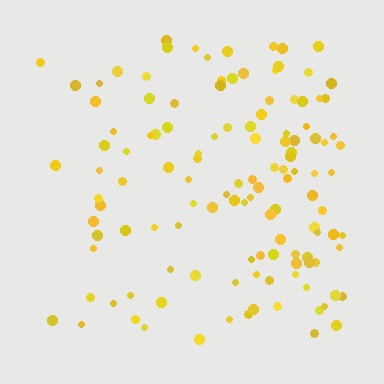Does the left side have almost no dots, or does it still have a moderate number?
Still a moderate number, just noticeably fewer than the right.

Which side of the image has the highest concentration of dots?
The right.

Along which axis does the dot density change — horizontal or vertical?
Horizontal.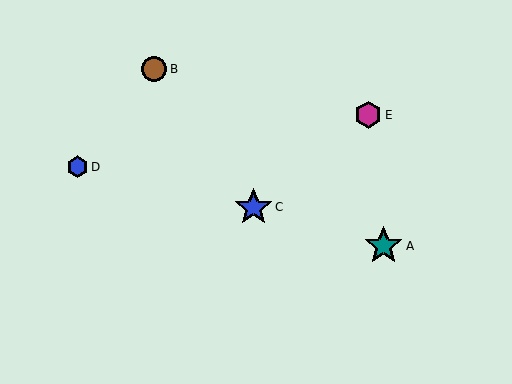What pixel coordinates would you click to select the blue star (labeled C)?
Click at (253, 207) to select the blue star C.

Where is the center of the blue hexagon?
The center of the blue hexagon is at (77, 167).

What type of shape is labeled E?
Shape E is a magenta hexagon.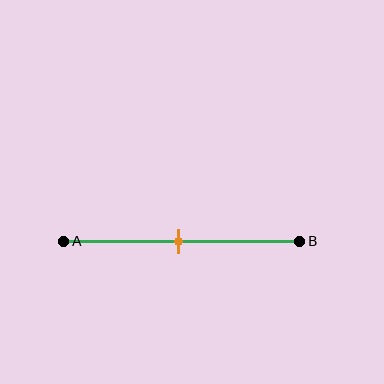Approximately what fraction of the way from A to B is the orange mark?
The orange mark is approximately 50% of the way from A to B.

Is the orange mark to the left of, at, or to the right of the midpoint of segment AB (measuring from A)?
The orange mark is approximately at the midpoint of segment AB.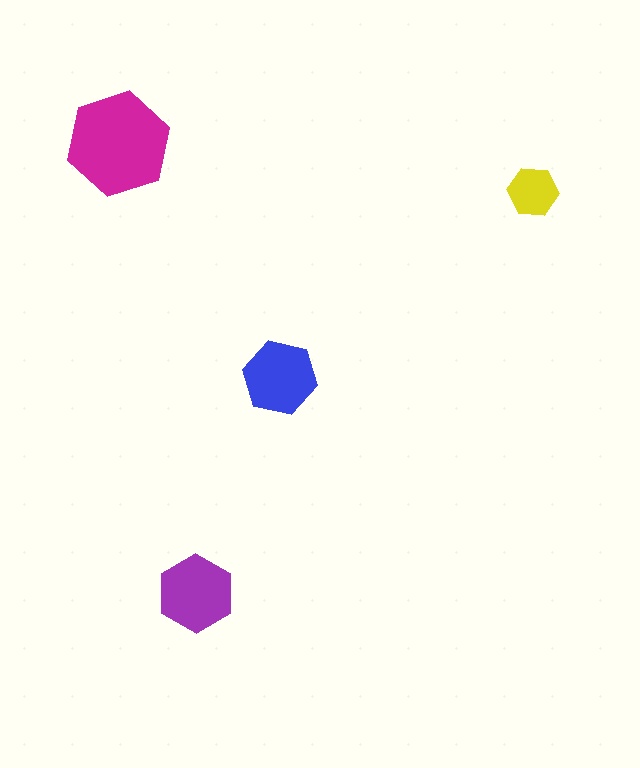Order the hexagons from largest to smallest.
the magenta one, the purple one, the blue one, the yellow one.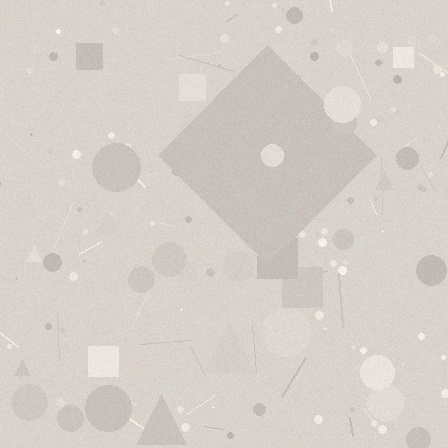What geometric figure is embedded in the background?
A diamond is embedded in the background.